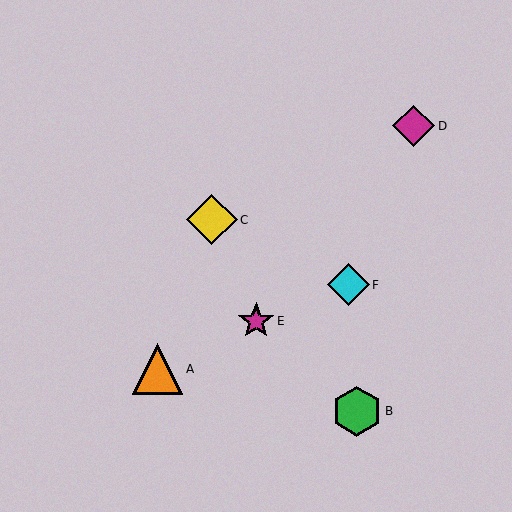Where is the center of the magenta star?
The center of the magenta star is at (256, 321).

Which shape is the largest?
The yellow diamond (labeled C) is the largest.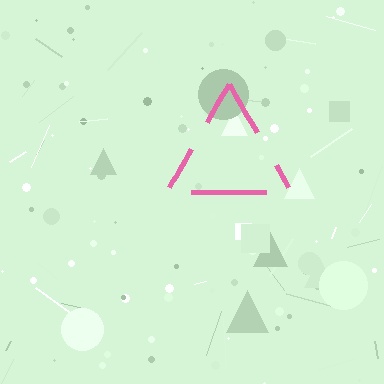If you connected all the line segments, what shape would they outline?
They would outline a triangle.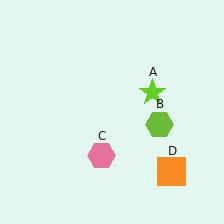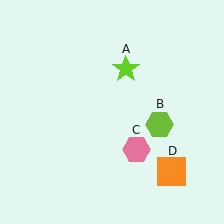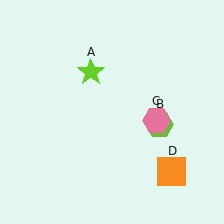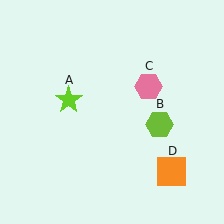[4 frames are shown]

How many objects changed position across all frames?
2 objects changed position: lime star (object A), pink hexagon (object C).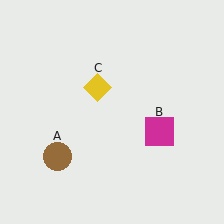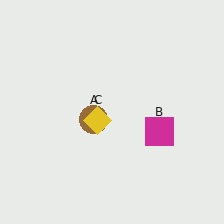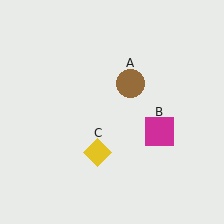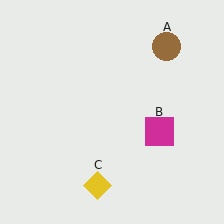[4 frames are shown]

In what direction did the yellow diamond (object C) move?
The yellow diamond (object C) moved down.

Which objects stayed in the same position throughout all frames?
Magenta square (object B) remained stationary.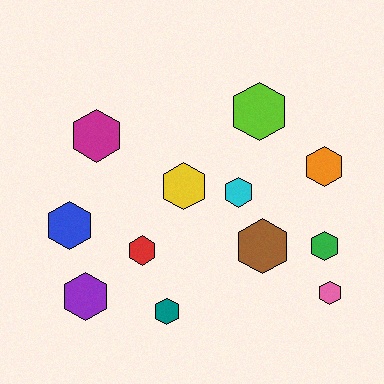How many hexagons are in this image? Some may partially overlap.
There are 12 hexagons.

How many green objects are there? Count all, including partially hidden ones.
There is 1 green object.